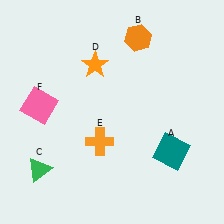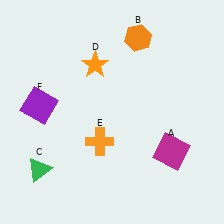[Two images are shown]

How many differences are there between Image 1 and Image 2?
There are 2 differences between the two images.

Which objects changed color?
A changed from teal to magenta. F changed from pink to purple.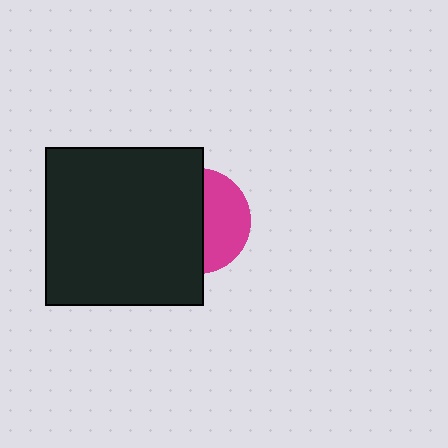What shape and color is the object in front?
The object in front is a black square.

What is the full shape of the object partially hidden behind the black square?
The partially hidden object is a magenta circle.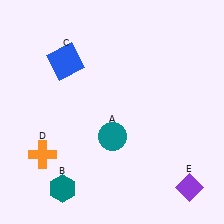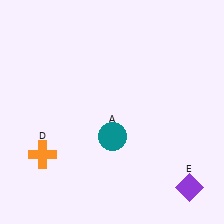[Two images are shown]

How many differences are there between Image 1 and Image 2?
There are 2 differences between the two images.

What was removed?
The teal hexagon (B), the blue square (C) were removed in Image 2.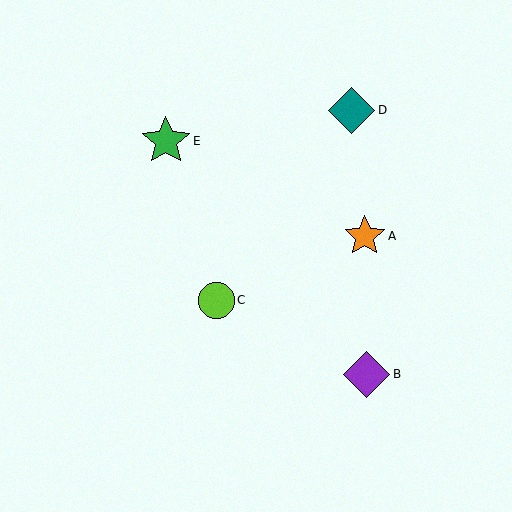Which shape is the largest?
The green star (labeled E) is the largest.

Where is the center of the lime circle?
The center of the lime circle is at (216, 300).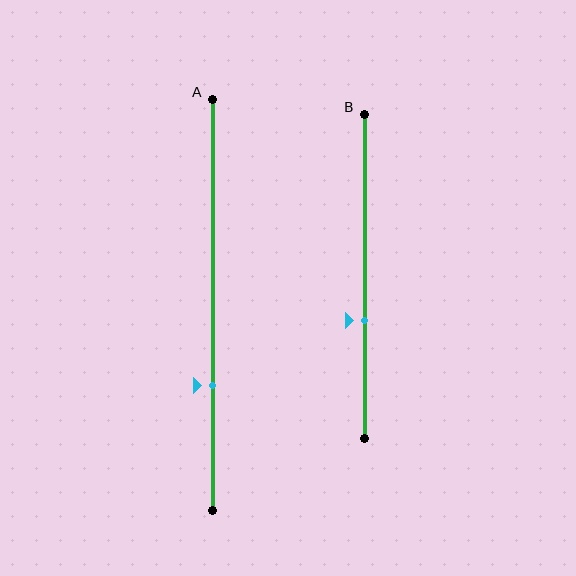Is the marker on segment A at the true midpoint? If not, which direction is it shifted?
No, the marker on segment A is shifted downward by about 20% of the segment length.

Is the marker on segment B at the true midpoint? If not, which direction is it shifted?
No, the marker on segment B is shifted downward by about 14% of the segment length.